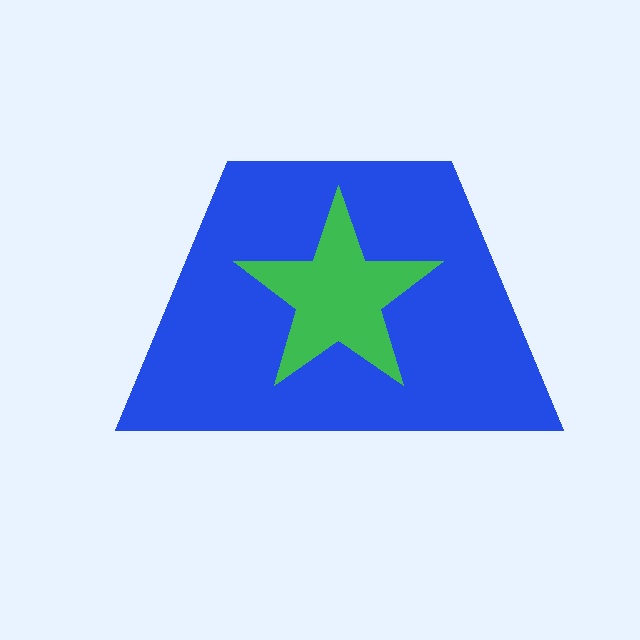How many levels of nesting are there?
2.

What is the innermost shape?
The green star.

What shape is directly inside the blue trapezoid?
The green star.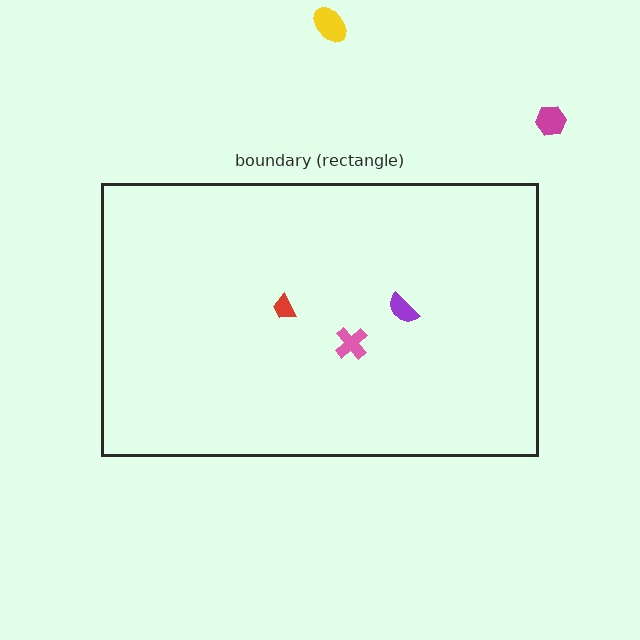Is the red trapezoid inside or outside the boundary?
Inside.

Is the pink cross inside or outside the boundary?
Inside.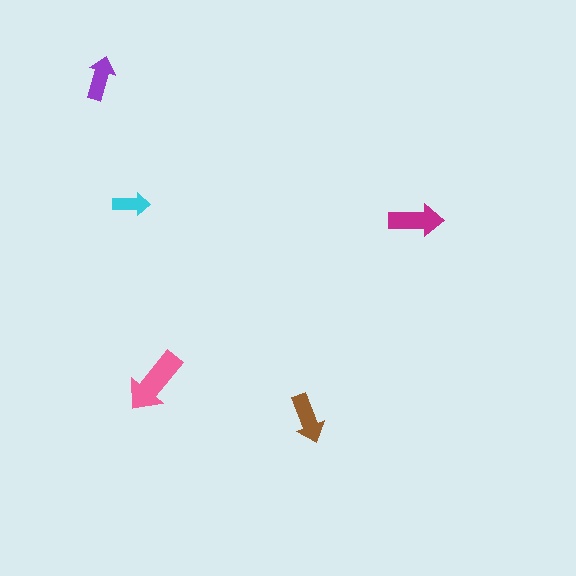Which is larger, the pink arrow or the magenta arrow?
The pink one.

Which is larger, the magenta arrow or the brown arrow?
The magenta one.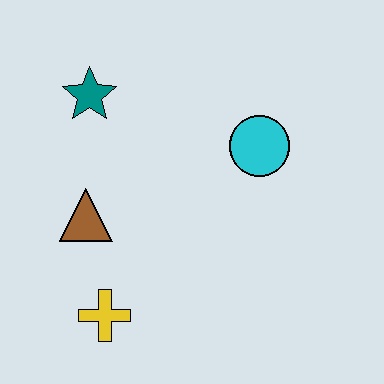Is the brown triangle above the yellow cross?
Yes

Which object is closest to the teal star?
The brown triangle is closest to the teal star.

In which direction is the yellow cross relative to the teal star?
The yellow cross is below the teal star.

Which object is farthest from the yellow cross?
The cyan circle is farthest from the yellow cross.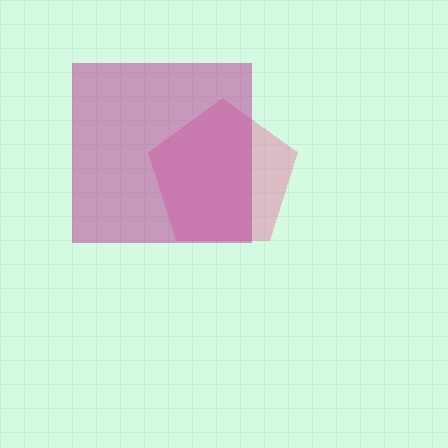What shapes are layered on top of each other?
The layered shapes are: a pink pentagon, a magenta square.